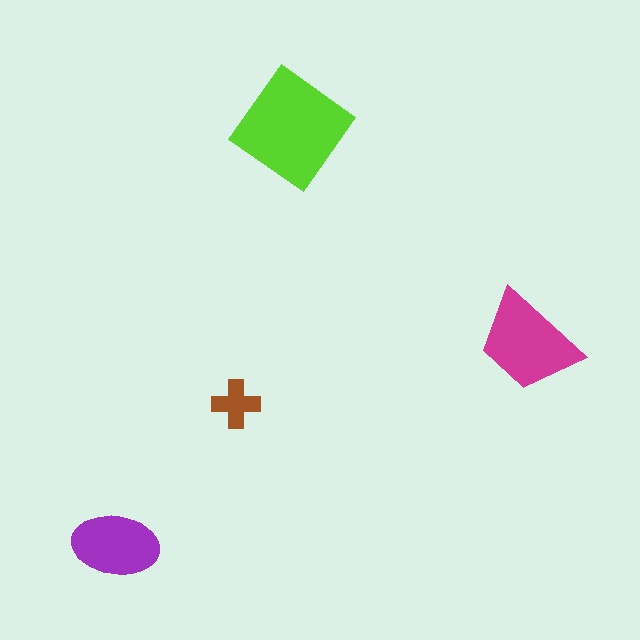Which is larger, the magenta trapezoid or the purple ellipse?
The magenta trapezoid.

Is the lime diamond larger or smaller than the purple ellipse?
Larger.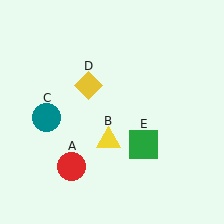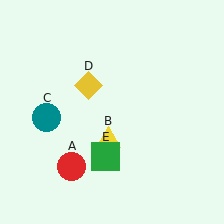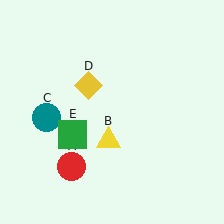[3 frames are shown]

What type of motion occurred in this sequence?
The green square (object E) rotated clockwise around the center of the scene.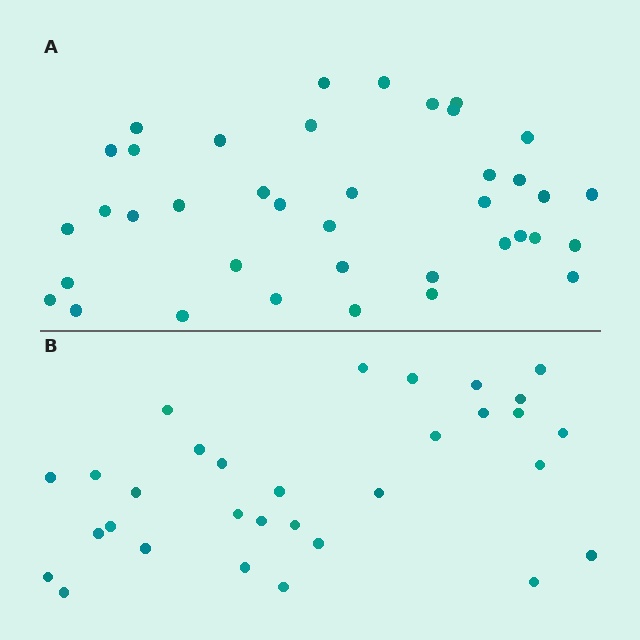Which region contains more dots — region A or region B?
Region A (the top region) has more dots.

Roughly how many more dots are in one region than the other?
Region A has roughly 8 or so more dots than region B.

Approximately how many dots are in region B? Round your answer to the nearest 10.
About 30 dots. (The exact count is 31, which rounds to 30.)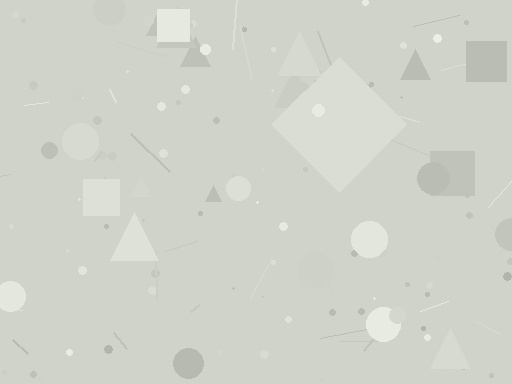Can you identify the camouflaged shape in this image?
The camouflaged shape is a diamond.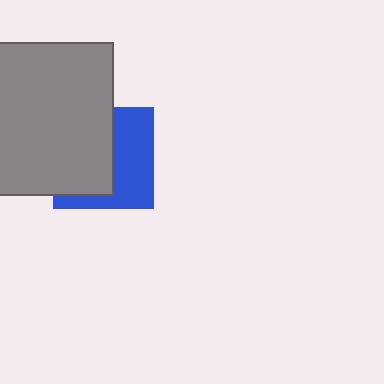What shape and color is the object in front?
The object in front is a gray square.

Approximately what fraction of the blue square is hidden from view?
Roughly 52% of the blue square is hidden behind the gray square.